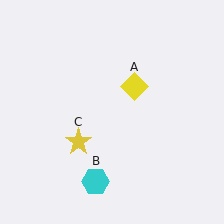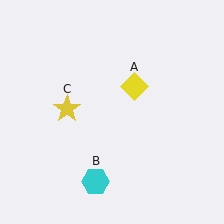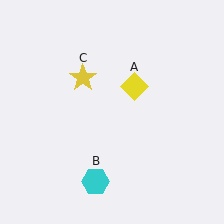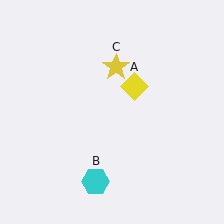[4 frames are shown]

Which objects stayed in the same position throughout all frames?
Yellow diamond (object A) and cyan hexagon (object B) remained stationary.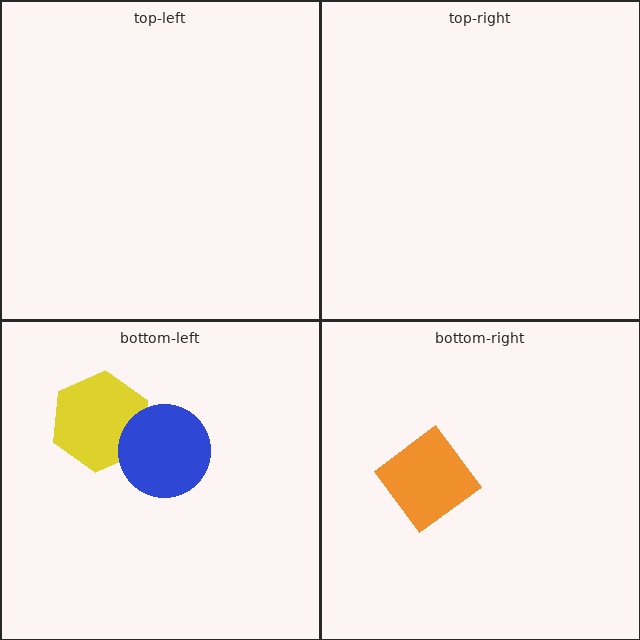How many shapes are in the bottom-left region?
2.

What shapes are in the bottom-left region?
The yellow hexagon, the blue circle.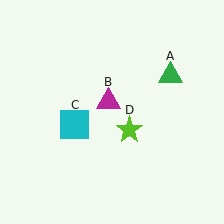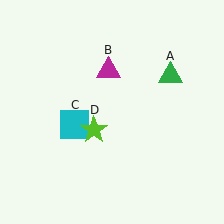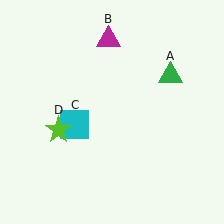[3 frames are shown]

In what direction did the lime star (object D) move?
The lime star (object D) moved left.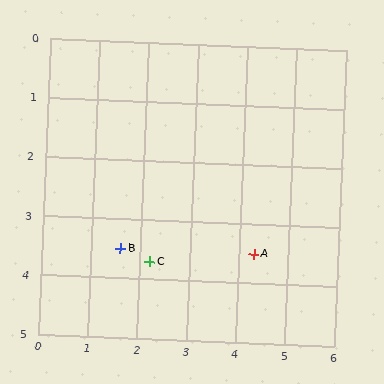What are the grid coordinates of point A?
Point A is at approximately (4.3, 3.5).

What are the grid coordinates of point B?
Point B is at approximately (1.6, 3.5).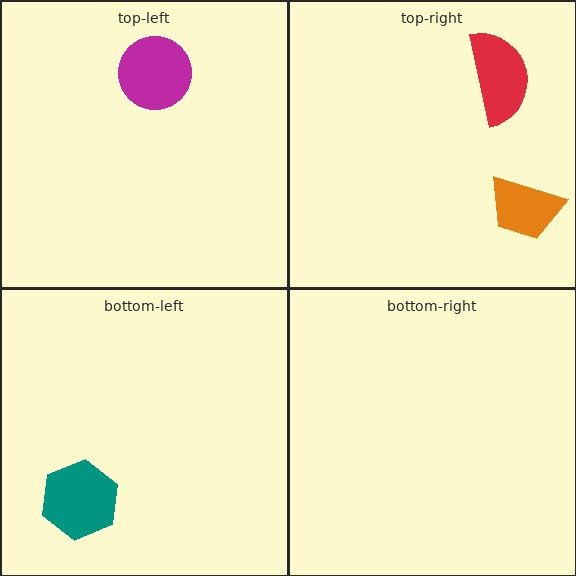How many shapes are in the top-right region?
2.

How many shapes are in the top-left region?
1.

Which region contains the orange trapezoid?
The top-right region.